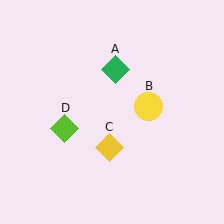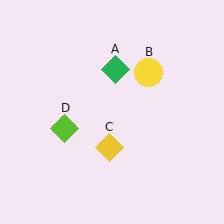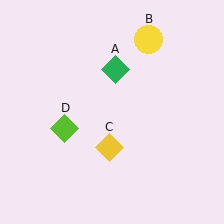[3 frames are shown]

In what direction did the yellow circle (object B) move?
The yellow circle (object B) moved up.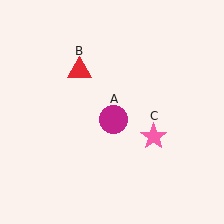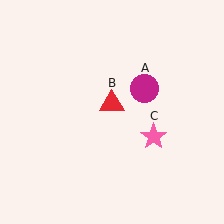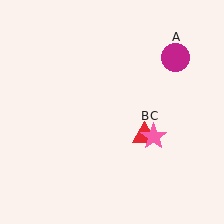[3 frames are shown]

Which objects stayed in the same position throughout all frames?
Pink star (object C) remained stationary.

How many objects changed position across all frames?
2 objects changed position: magenta circle (object A), red triangle (object B).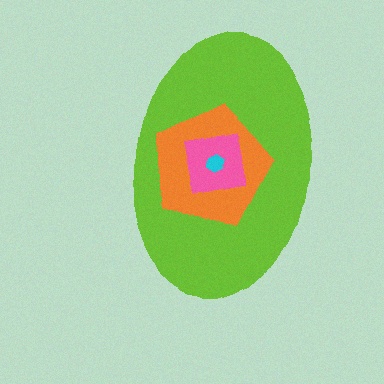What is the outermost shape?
The lime ellipse.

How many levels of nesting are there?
4.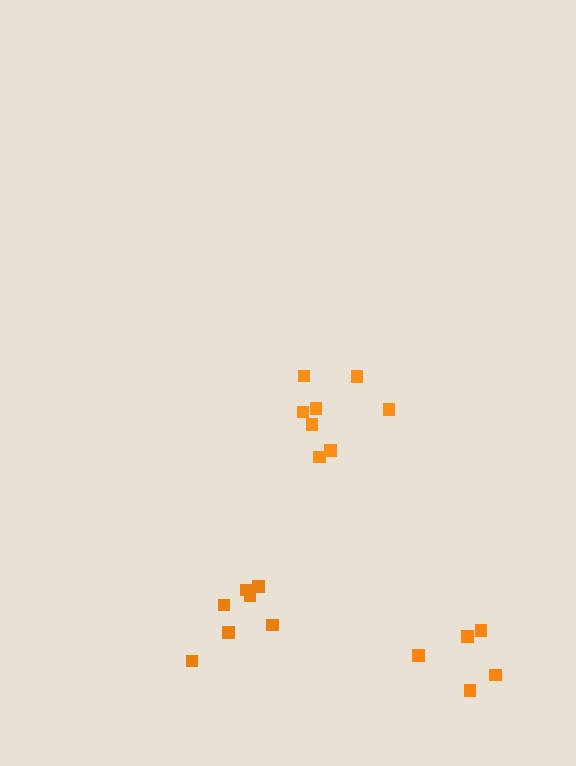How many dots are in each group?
Group 1: 7 dots, Group 2: 5 dots, Group 3: 8 dots (20 total).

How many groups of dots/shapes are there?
There are 3 groups.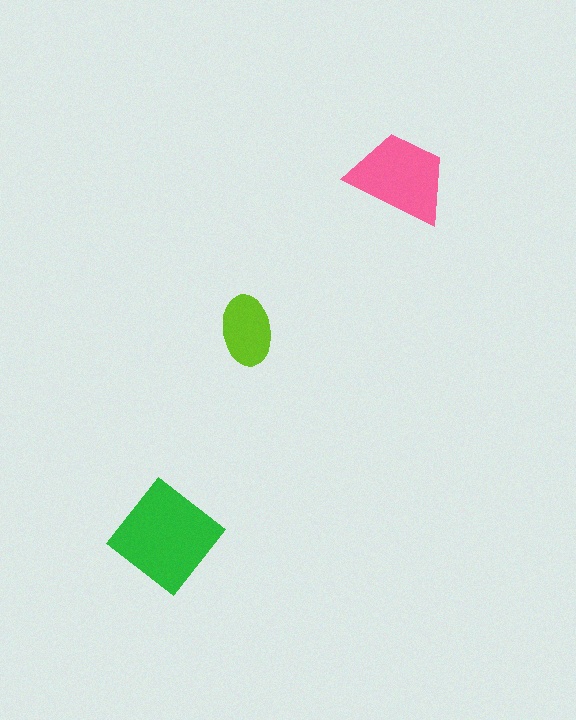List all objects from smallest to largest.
The lime ellipse, the pink trapezoid, the green diamond.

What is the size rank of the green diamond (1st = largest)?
1st.